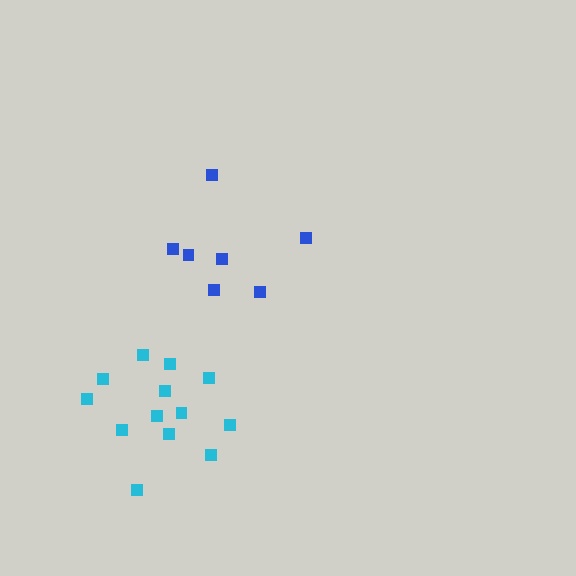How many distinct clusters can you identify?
There are 2 distinct clusters.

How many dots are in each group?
Group 1: 7 dots, Group 2: 13 dots (20 total).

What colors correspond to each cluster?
The clusters are colored: blue, cyan.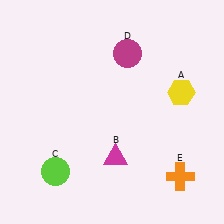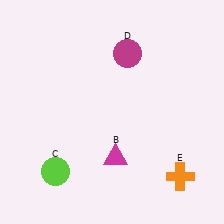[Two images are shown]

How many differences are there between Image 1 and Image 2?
There is 1 difference between the two images.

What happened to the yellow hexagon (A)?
The yellow hexagon (A) was removed in Image 2. It was in the top-right area of Image 1.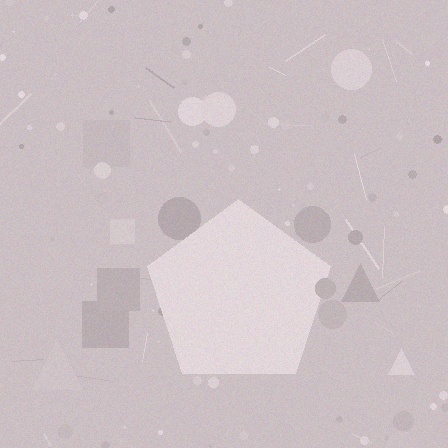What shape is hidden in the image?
A pentagon is hidden in the image.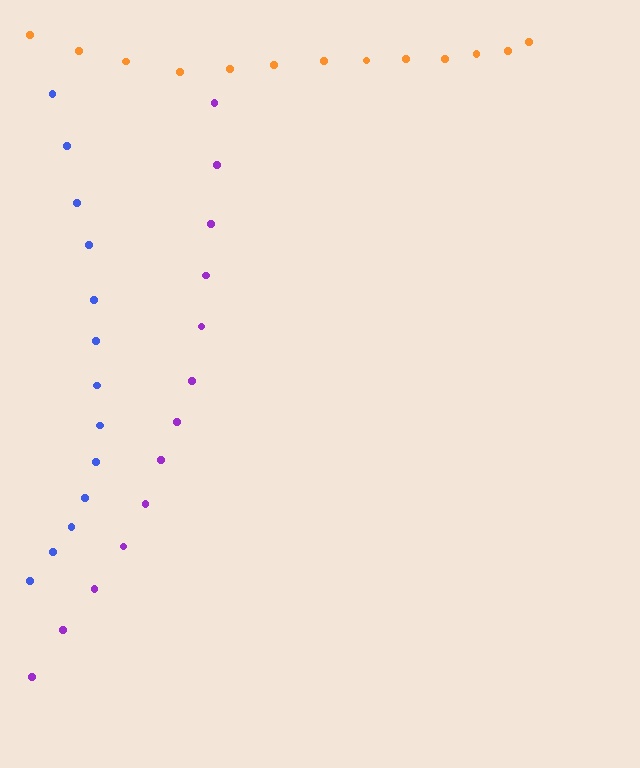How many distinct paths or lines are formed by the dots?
There are 3 distinct paths.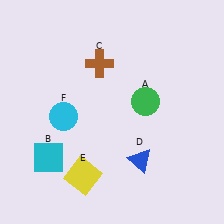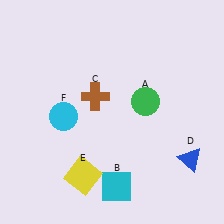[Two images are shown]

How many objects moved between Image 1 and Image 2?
3 objects moved between the two images.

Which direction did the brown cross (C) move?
The brown cross (C) moved down.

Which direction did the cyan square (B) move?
The cyan square (B) moved right.